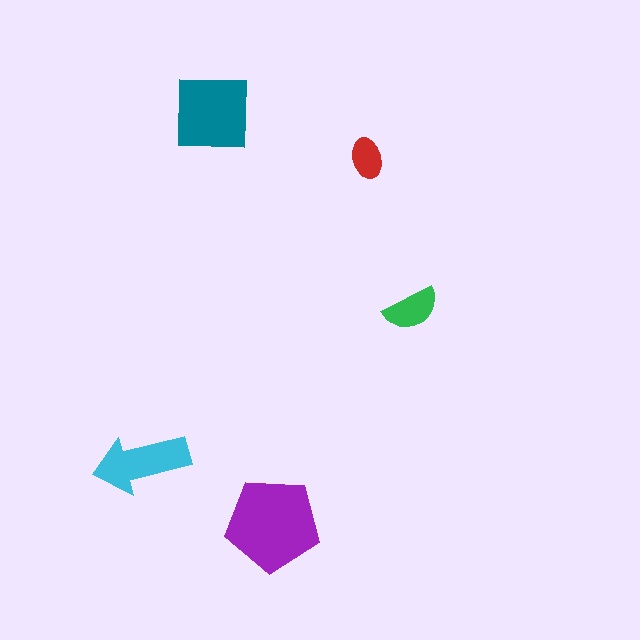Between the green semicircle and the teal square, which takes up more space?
The teal square.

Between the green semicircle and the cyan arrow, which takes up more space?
The cyan arrow.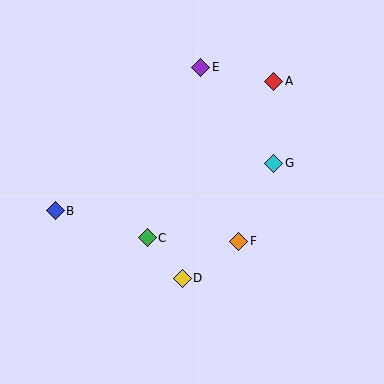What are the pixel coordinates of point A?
Point A is at (274, 81).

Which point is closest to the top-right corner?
Point A is closest to the top-right corner.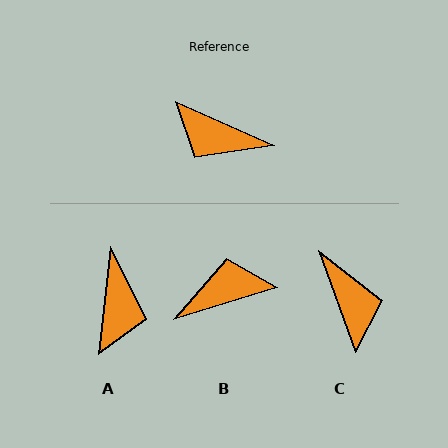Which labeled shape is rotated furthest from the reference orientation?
B, about 139 degrees away.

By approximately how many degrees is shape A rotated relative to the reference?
Approximately 108 degrees counter-clockwise.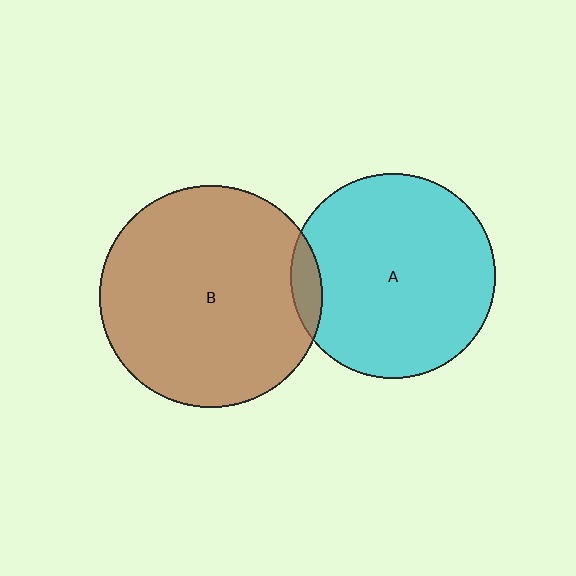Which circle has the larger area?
Circle B (brown).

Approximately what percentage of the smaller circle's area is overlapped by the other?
Approximately 5%.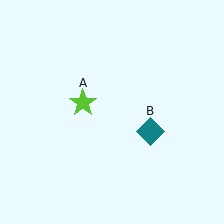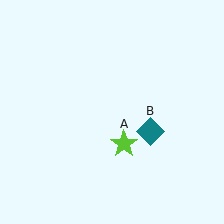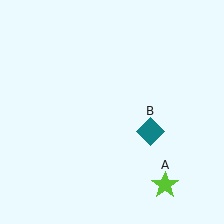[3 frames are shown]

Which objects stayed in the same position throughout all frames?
Teal diamond (object B) remained stationary.